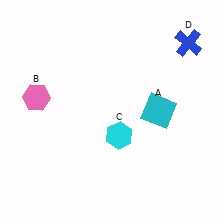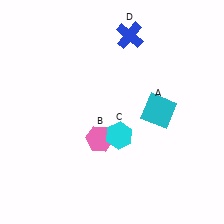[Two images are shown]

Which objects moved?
The objects that moved are: the pink hexagon (B), the blue cross (D).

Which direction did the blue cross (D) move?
The blue cross (D) moved left.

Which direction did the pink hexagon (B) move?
The pink hexagon (B) moved right.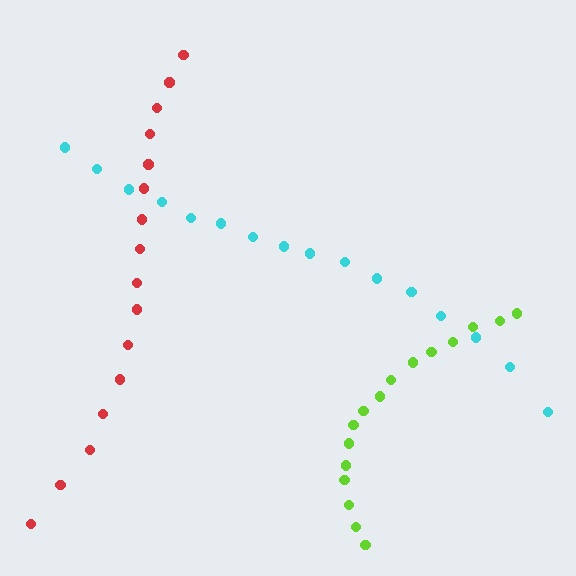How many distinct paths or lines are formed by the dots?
There are 3 distinct paths.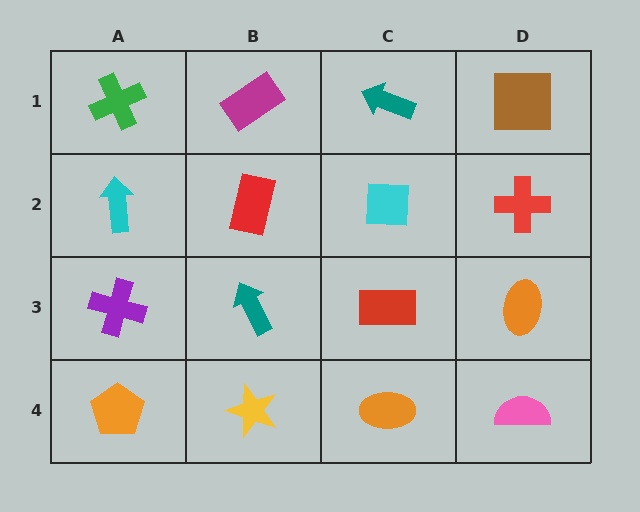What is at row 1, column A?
A green cross.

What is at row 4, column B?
A yellow star.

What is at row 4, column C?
An orange ellipse.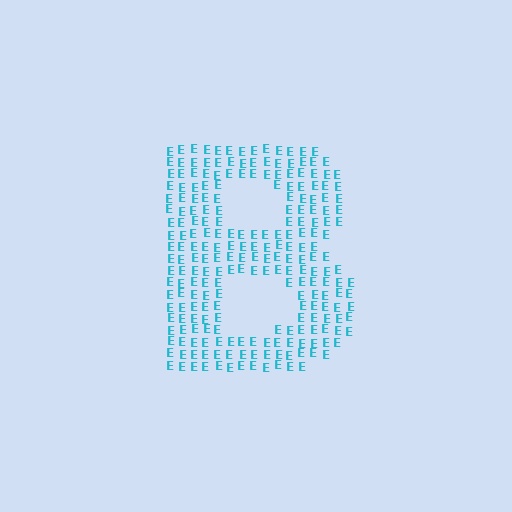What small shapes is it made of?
It is made of small letter E's.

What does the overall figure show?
The overall figure shows the letter B.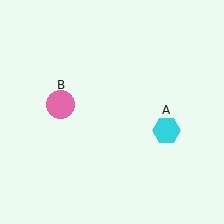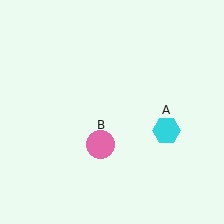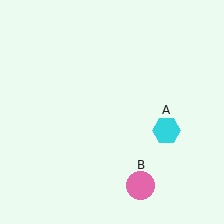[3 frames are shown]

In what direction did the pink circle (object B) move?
The pink circle (object B) moved down and to the right.